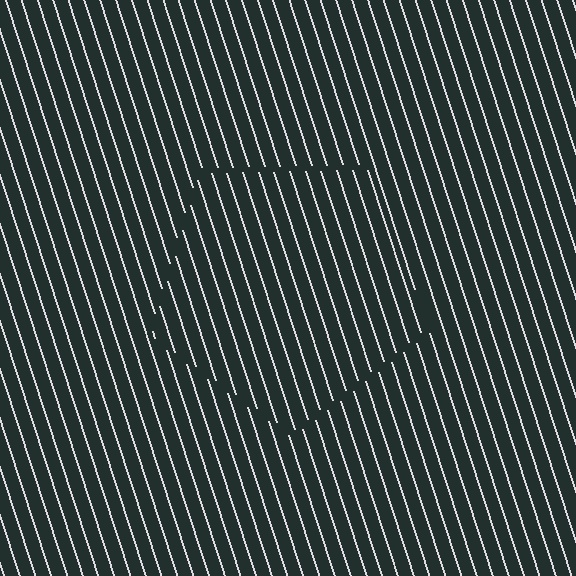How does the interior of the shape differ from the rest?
The interior of the shape contains the same grating, shifted by half a period — the contour is defined by the phase discontinuity where line-ends from the inner and outer gratings abut.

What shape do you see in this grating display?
An illusory pentagon. The interior of the shape contains the same grating, shifted by half a period — the contour is defined by the phase discontinuity where line-ends from the inner and outer gratings abut.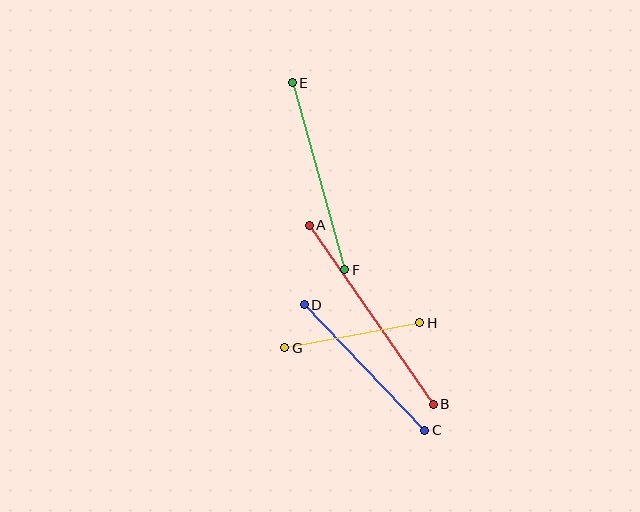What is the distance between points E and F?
The distance is approximately 194 pixels.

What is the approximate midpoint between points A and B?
The midpoint is at approximately (371, 315) pixels.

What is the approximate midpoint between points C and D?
The midpoint is at approximately (364, 368) pixels.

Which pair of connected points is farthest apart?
Points A and B are farthest apart.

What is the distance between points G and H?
The distance is approximately 137 pixels.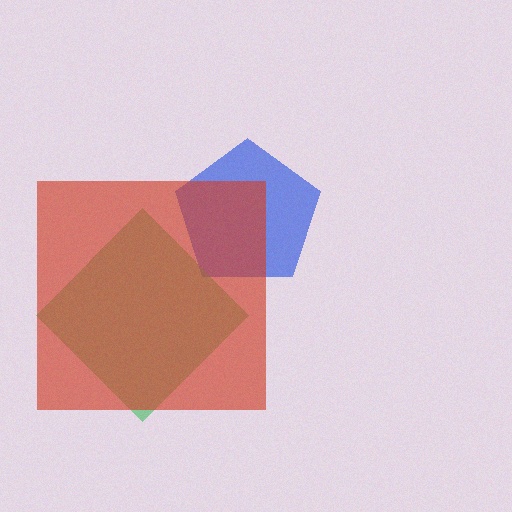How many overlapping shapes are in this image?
There are 3 overlapping shapes in the image.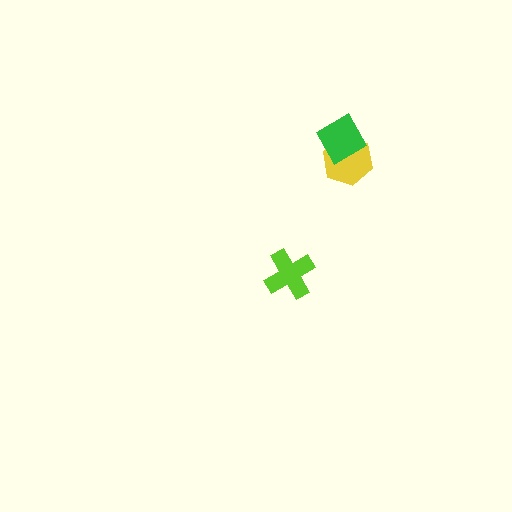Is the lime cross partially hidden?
No, no other shape covers it.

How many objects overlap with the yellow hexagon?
1 object overlaps with the yellow hexagon.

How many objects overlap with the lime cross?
0 objects overlap with the lime cross.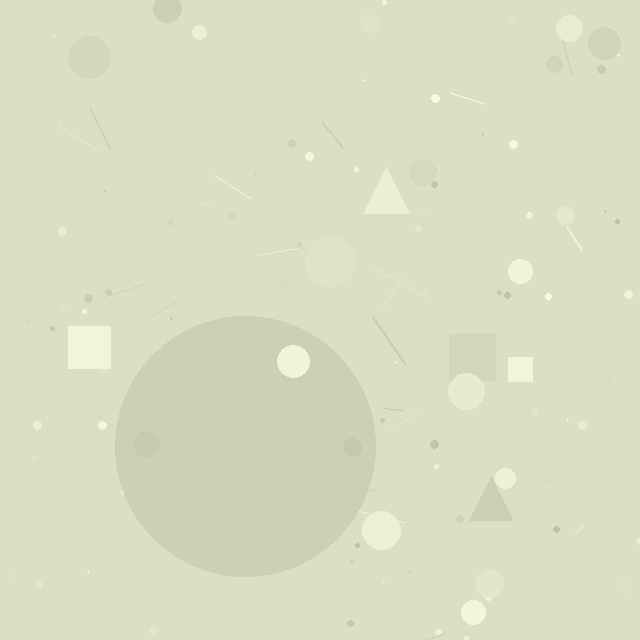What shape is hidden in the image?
A circle is hidden in the image.